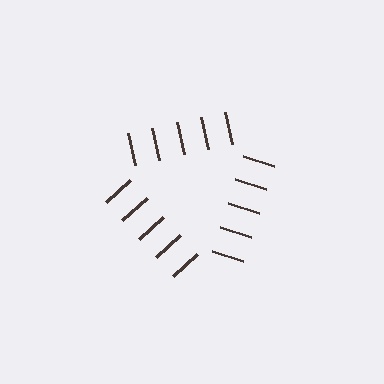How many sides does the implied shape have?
3 sides — the line-ends trace a triangle.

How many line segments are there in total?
15 — 5 along each of the 3 edges.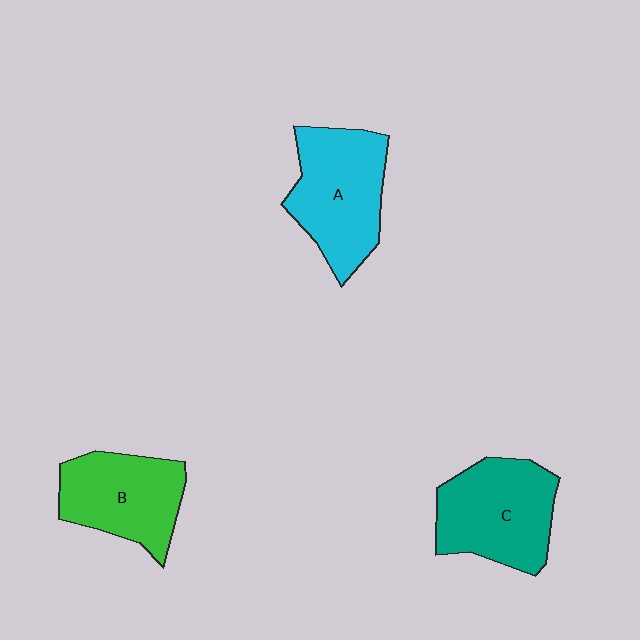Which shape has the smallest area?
Shape B (green).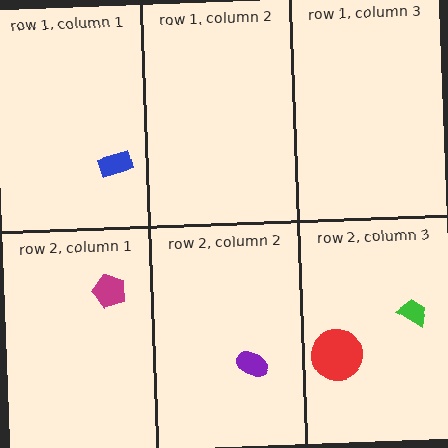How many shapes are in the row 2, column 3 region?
2.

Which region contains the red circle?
The row 2, column 3 region.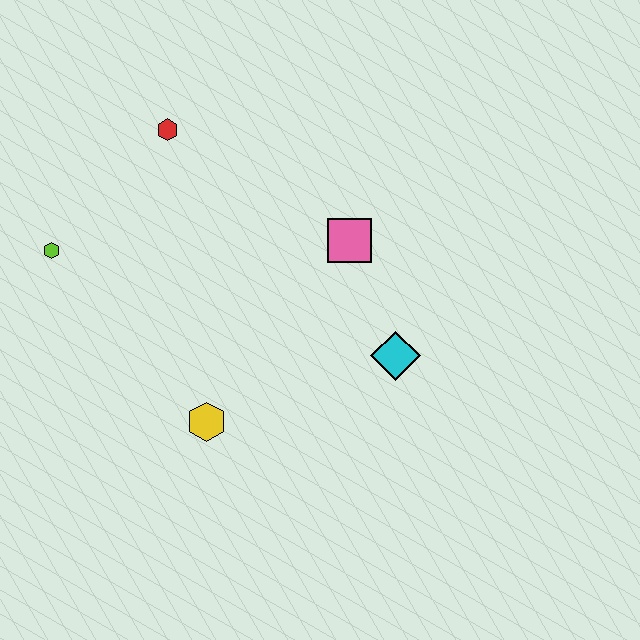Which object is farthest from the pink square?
The lime hexagon is farthest from the pink square.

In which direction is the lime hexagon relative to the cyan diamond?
The lime hexagon is to the left of the cyan diamond.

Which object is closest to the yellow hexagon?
The cyan diamond is closest to the yellow hexagon.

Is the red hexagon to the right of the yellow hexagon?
No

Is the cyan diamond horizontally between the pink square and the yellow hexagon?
No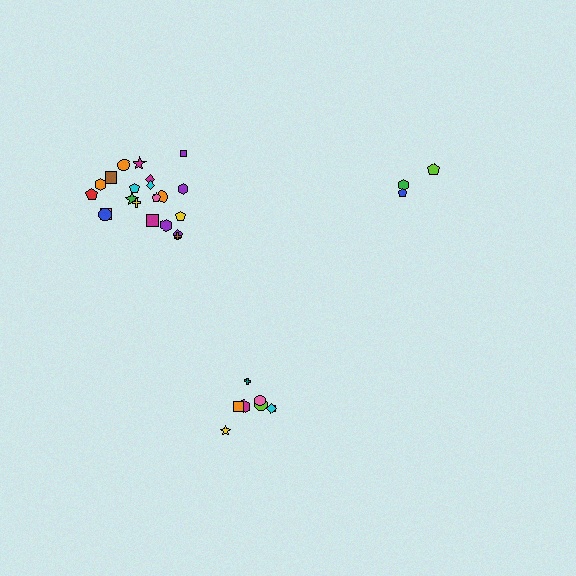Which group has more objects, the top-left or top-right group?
The top-left group.